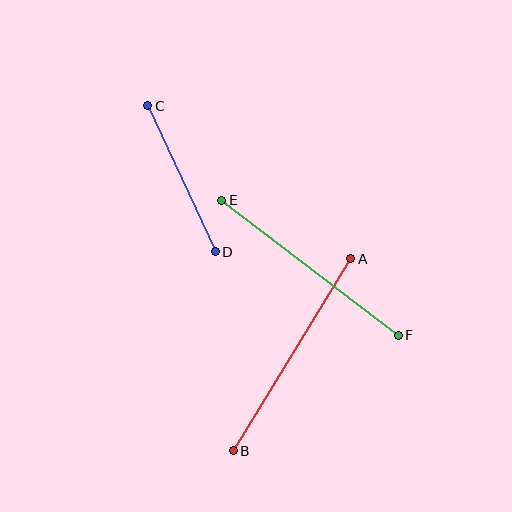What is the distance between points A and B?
The distance is approximately 225 pixels.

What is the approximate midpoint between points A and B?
The midpoint is at approximately (292, 355) pixels.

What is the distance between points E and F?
The distance is approximately 222 pixels.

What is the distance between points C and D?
The distance is approximately 161 pixels.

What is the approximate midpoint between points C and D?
The midpoint is at approximately (182, 179) pixels.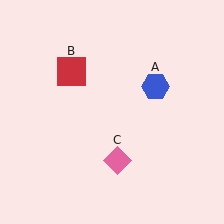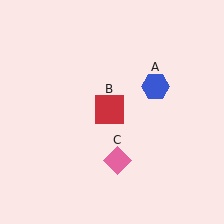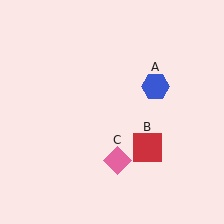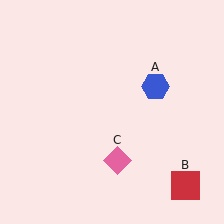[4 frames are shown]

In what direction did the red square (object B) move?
The red square (object B) moved down and to the right.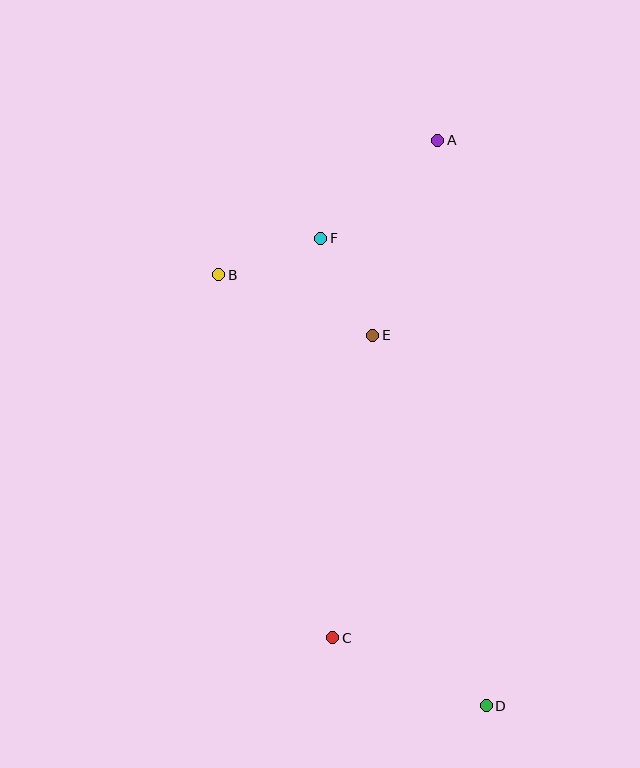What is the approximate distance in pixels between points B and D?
The distance between B and D is approximately 507 pixels.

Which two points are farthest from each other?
Points A and D are farthest from each other.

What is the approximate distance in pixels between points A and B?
The distance between A and B is approximately 257 pixels.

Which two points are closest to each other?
Points B and F are closest to each other.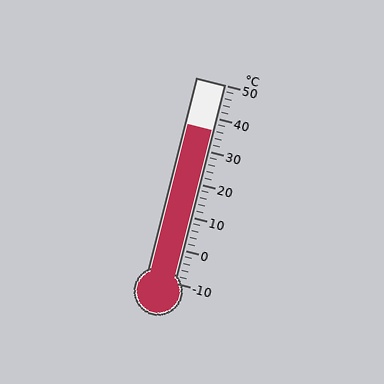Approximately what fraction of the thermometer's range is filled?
The thermometer is filled to approximately 75% of its range.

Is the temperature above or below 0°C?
The temperature is above 0°C.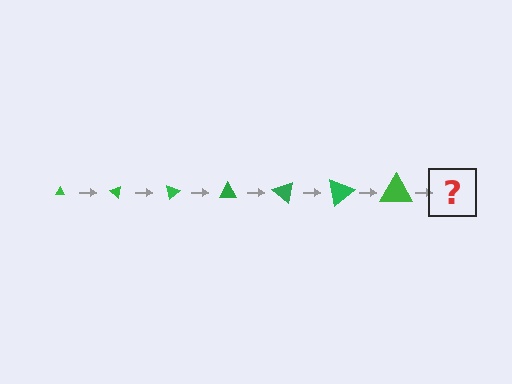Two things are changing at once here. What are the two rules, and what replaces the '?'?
The two rules are that the triangle grows larger each step and it rotates 40 degrees each step. The '?' should be a triangle, larger than the previous one and rotated 280 degrees from the start.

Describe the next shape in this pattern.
It should be a triangle, larger than the previous one and rotated 280 degrees from the start.